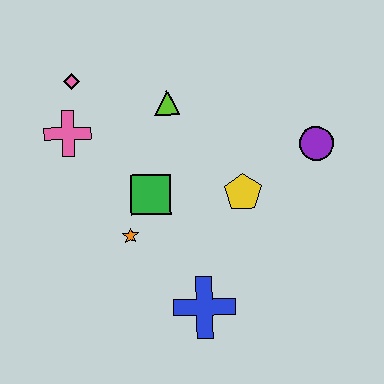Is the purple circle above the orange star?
Yes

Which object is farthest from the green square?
The purple circle is farthest from the green square.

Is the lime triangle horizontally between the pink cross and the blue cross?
Yes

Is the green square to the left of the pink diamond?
No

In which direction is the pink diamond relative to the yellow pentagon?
The pink diamond is to the left of the yellow pentagon.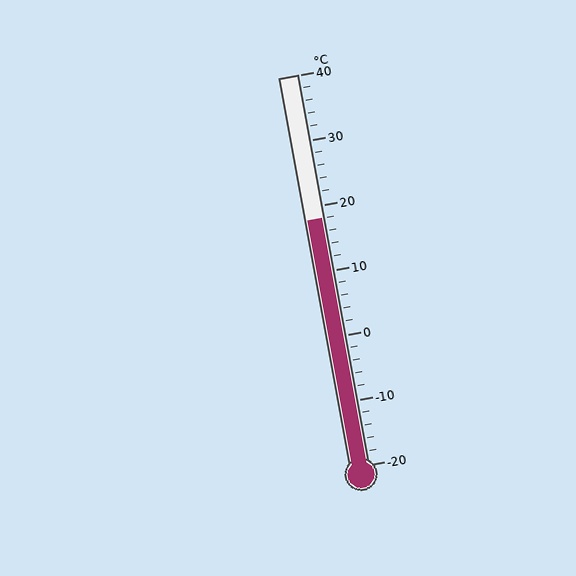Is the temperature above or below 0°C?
The temperature is above 0°C.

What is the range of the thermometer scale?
The thermometer scale ranges from -20°C to 40°C.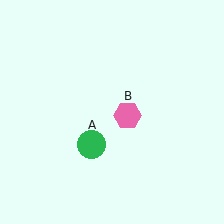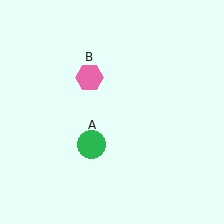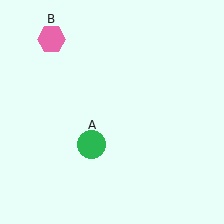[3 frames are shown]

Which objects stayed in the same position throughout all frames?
Green circle (object A) remained stationary.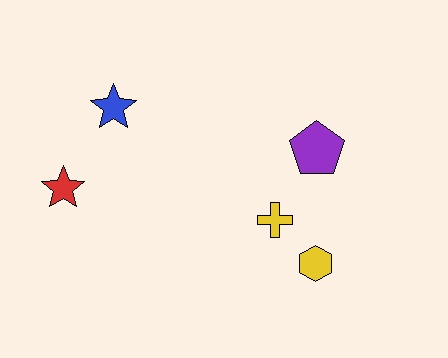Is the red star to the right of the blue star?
No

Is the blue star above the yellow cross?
Yes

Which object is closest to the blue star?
The red star is closest to the blue star.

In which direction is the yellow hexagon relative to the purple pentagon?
The yellow hexagon is below the purple pentagon.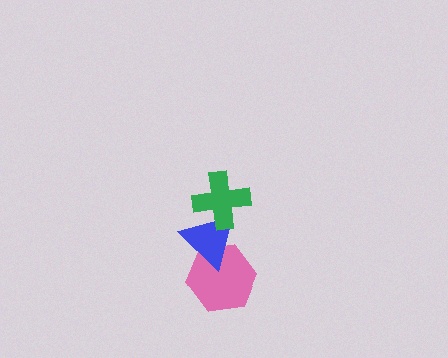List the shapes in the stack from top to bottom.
From top to bottom: the green cross, the blue triangle, the pink hexagon.